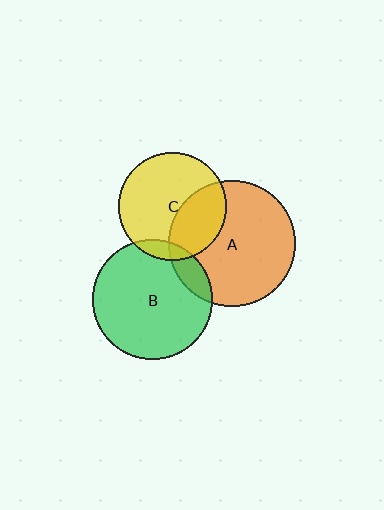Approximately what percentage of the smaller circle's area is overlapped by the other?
Approximately 10%.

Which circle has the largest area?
Circle A (orange).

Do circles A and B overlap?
Yes.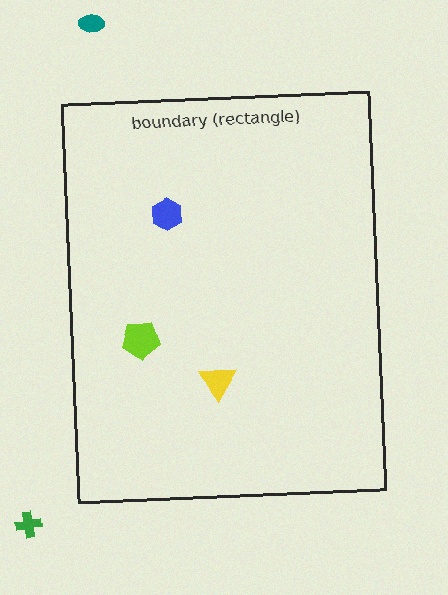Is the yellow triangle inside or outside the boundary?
Inside.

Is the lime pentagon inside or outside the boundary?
Inside.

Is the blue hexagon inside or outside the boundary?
Inside.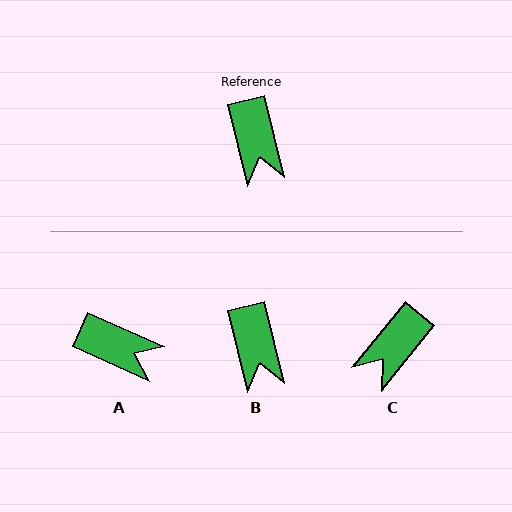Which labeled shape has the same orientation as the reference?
B.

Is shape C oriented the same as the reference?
No, it is off by about 53 degrees.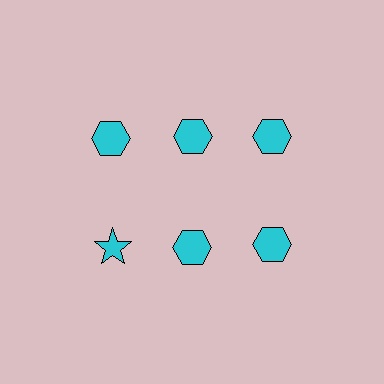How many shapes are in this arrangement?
There are 6 shapes arranged in a grid pattern.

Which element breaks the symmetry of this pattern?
The cyan star in the second row, leftmost column breaks the symmetry. All other shapes are cyan hexagons.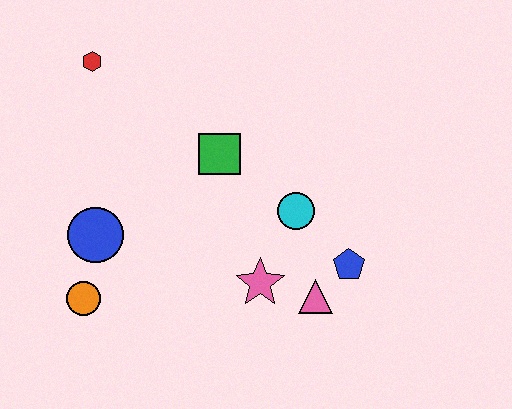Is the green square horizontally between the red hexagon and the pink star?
Yes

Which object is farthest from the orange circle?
The blue pentagon is farthest from the orange circle.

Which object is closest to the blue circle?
The orange circle is closest to the blue circle.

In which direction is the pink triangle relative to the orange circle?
The pink triangle is to the right of the orange circle.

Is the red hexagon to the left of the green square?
Yes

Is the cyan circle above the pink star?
Yes